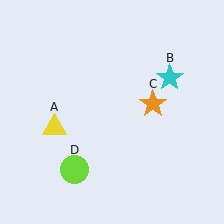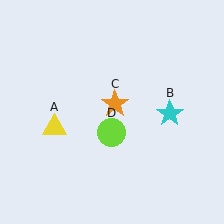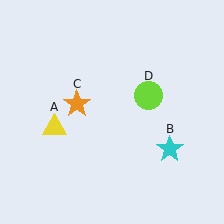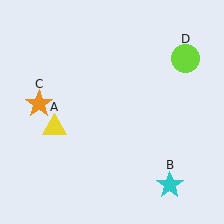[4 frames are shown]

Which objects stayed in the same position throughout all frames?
Yellow triangle (object A) remained stationary.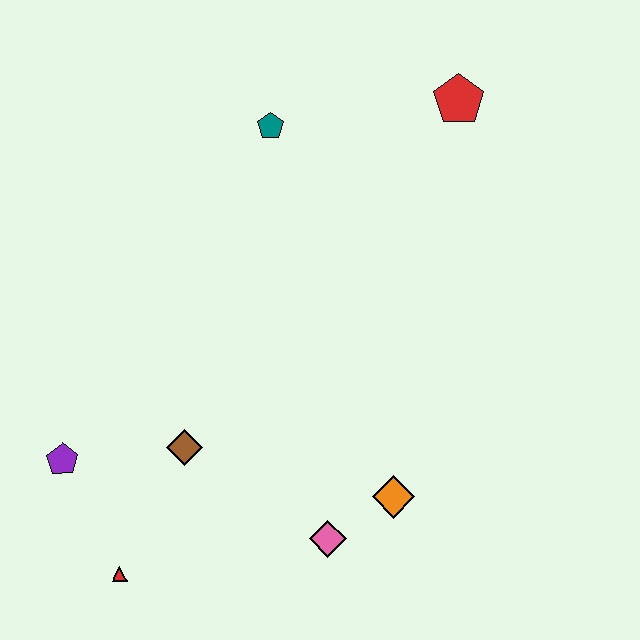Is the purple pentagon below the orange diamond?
No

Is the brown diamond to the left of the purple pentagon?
No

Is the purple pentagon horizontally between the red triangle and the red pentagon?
No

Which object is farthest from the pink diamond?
The red pentagon is farthest from the pink diamond.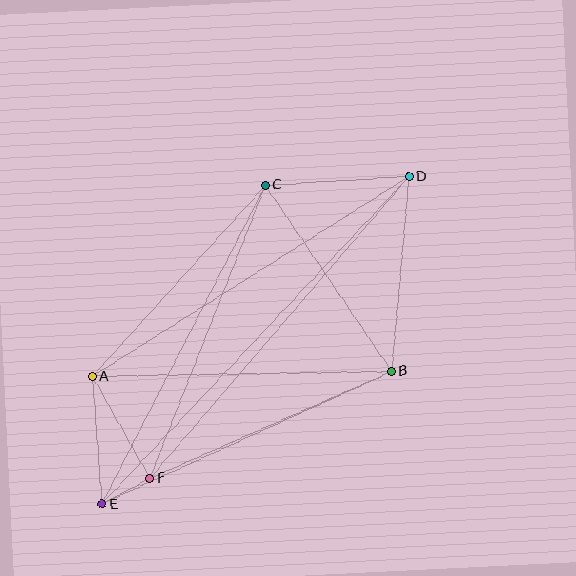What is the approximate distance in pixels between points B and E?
The distance between B and E is approximately 319 pixels.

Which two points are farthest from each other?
Points D and E are farthest from each other.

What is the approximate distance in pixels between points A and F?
The distance between A and F is approximately 117 pixels.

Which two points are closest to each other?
Points E and F are closest to each other.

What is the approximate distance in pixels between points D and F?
The distance between D and F is approximately 397 pixels.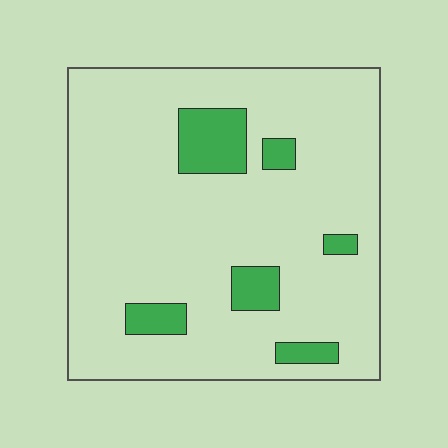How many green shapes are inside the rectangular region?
6.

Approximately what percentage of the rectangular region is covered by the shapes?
Approximately 10%.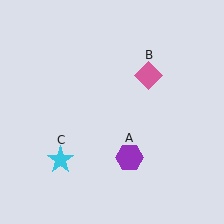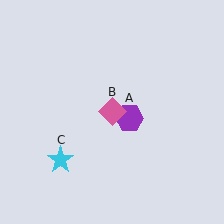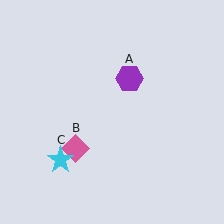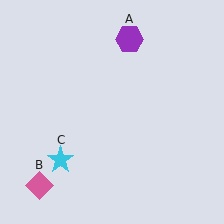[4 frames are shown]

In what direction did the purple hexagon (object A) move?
The purple hexagon (object A) moved up.